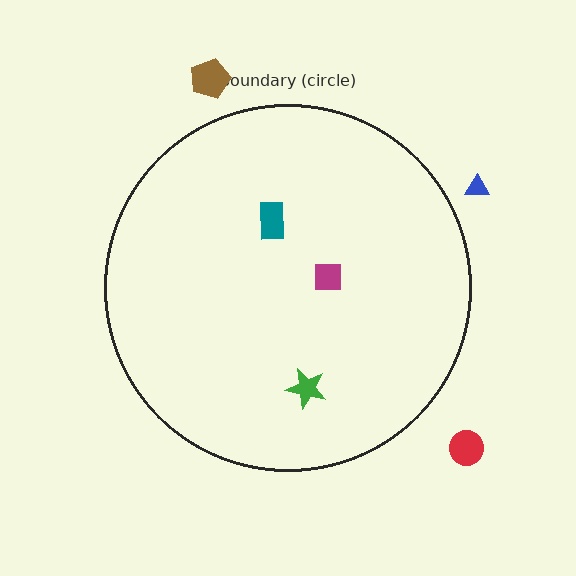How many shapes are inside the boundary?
3 inside, 3 outside.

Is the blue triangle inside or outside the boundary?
Outside.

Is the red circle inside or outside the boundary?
Outside.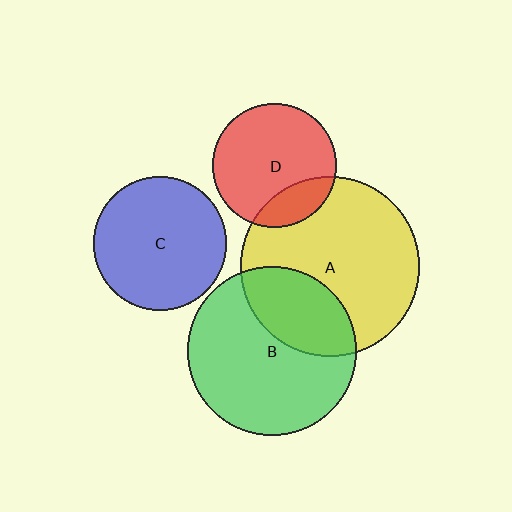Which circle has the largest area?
Circle A (yellow).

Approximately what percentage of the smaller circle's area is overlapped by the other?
Approximately 20%.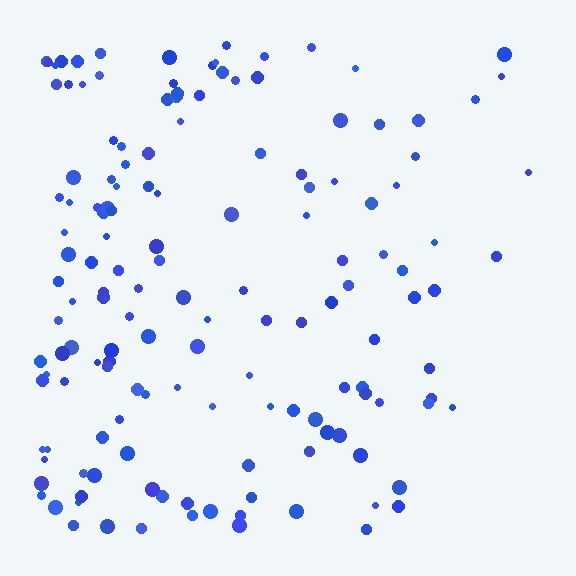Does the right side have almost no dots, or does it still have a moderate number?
Still a moderate number, just noticeably fewer than the left.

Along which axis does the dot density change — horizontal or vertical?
Horizontal.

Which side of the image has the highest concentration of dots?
The left.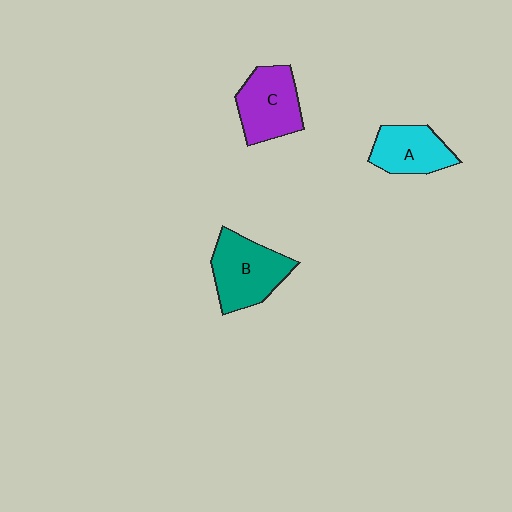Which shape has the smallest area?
Shape A (cyan).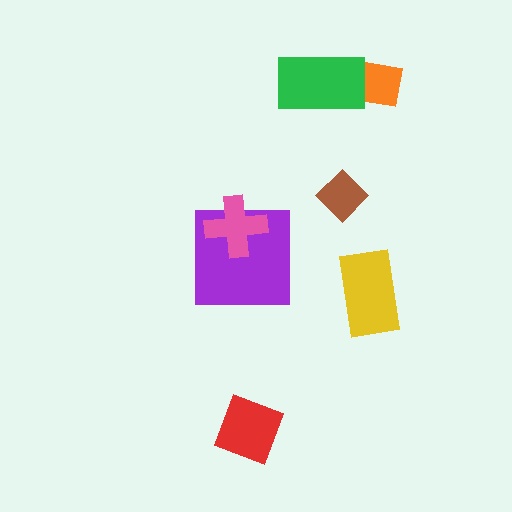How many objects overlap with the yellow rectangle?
0 objects overlap with the yellow rectangle.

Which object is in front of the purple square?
The pink cross is in front of the purple square.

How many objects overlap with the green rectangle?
1 object overlaps with the green rectangle.